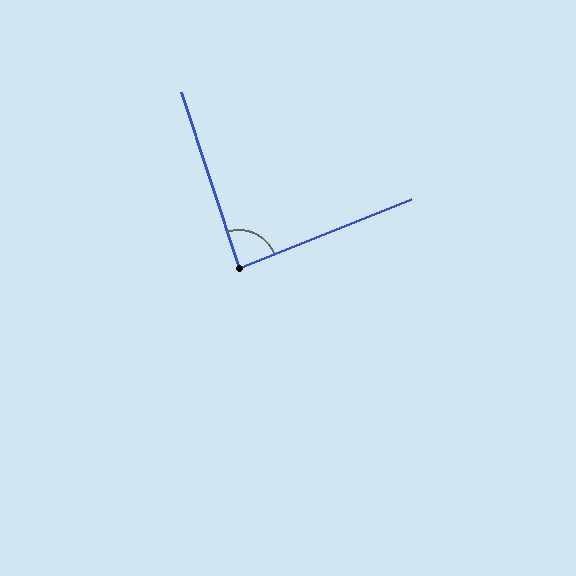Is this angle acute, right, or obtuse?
It is approximately a right angle.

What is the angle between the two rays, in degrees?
Approximately 86 degrees.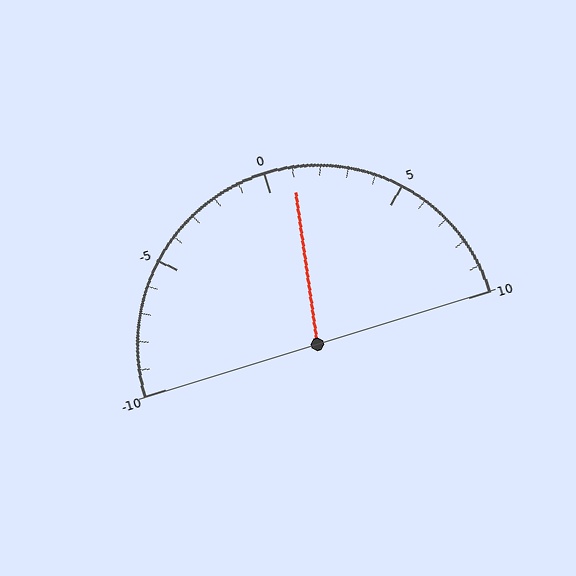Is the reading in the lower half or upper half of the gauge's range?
The reading is in the upper half of the range (-10 to 10).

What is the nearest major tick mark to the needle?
The nearest major tick mark is 0.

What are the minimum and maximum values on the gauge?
The gauge ranges from -10 to 10.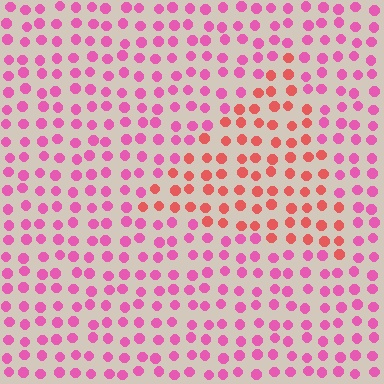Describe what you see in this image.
The image is filled with small pink elements in a uniform arrangement. A triangle-shaped region is visible where the elements are tinted to a slightly different hue, forming a subtle color boundary.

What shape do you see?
I see a triangle.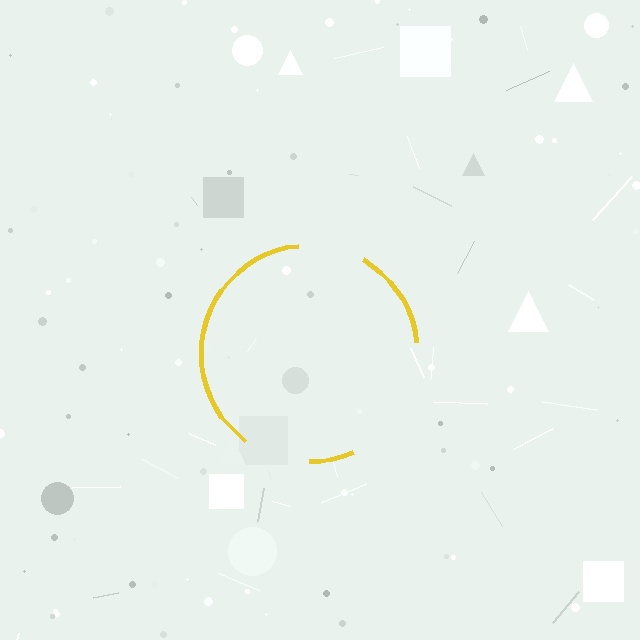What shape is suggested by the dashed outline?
The dashed outline suggests a circle.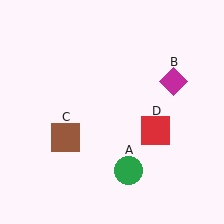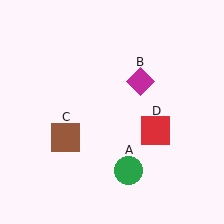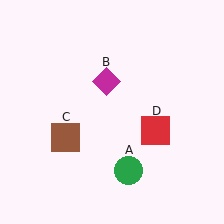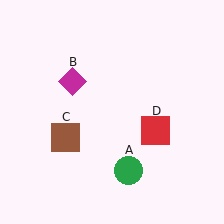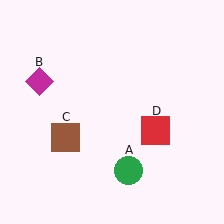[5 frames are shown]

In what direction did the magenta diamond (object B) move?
The magenta diamond (object B) moved left.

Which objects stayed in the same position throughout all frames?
Green circle (object A) and brown square (object C) and red square (object D) remained stationary.